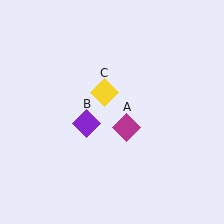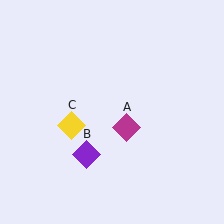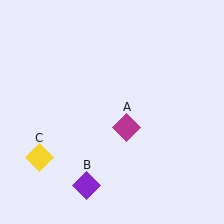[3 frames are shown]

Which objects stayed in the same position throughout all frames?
Magenta diamond (object A) remained stationary.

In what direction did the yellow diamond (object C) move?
The yellow diamond (object C) moved down and to the left.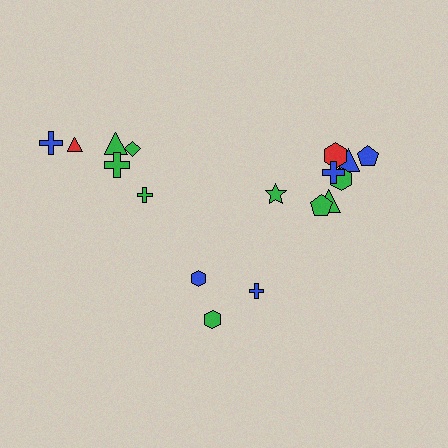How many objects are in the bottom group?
There are 3 objects.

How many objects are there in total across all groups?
There are 17 objects.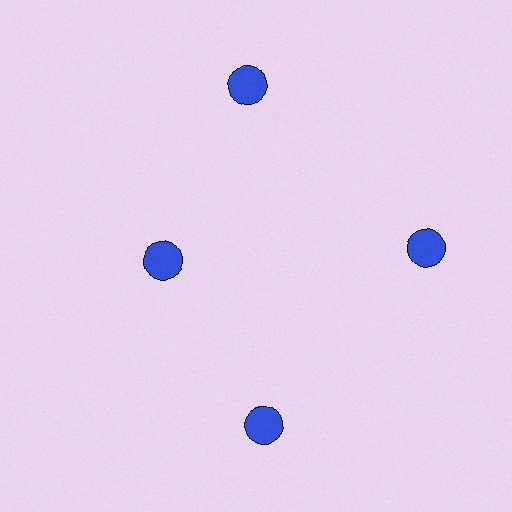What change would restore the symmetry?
The symmetry would be restored by moving it outward, back onto the ring so that all 4 circles sit at equal angles and equal distance from the center.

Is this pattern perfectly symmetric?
No. The 4 blue circles are arranged in a ring, but one element near the 9 o'clock position is pulled inward toward the center, breaking the 4-fold rotational symmetry.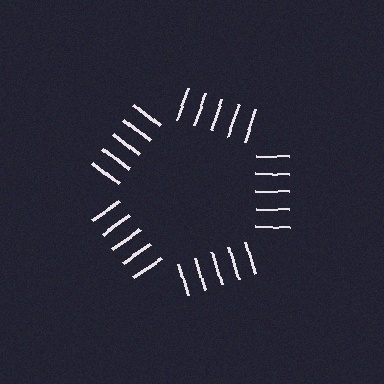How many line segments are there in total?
25 — 5 along each of the 5 edges.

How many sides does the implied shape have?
5 sides — the line-ends trace a pentagon.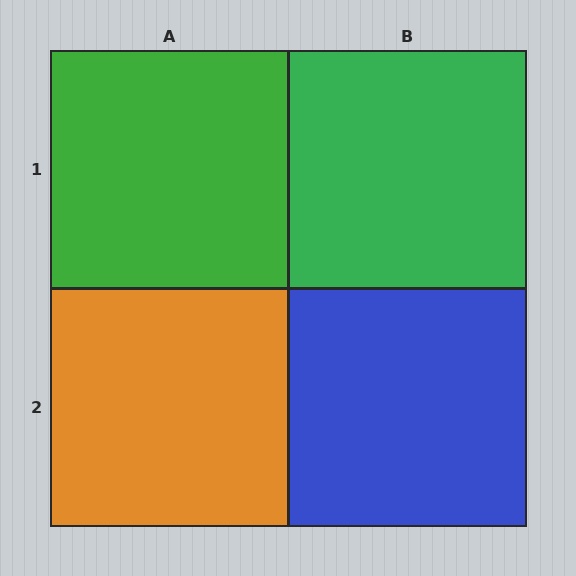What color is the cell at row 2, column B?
Blue.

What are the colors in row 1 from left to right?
Green, green.